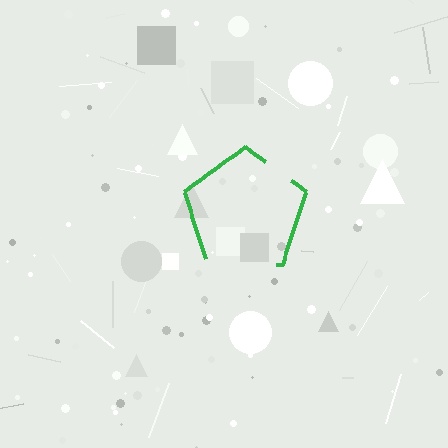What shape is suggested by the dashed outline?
The dashed outline suggests a pentagon.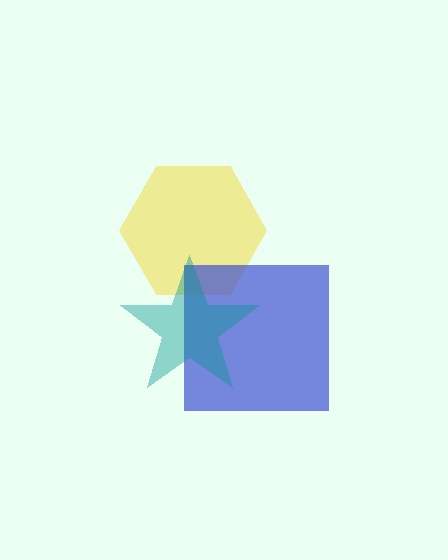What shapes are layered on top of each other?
The layered shapes are: a yellow hexagon, a blue square, a teal star.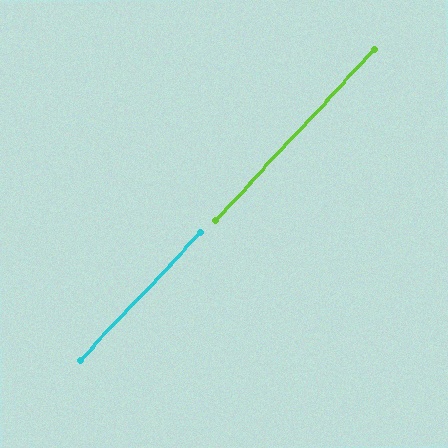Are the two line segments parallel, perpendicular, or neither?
Parallel — their directions differ by only 0.4°.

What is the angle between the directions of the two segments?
Approximately 0 degrees.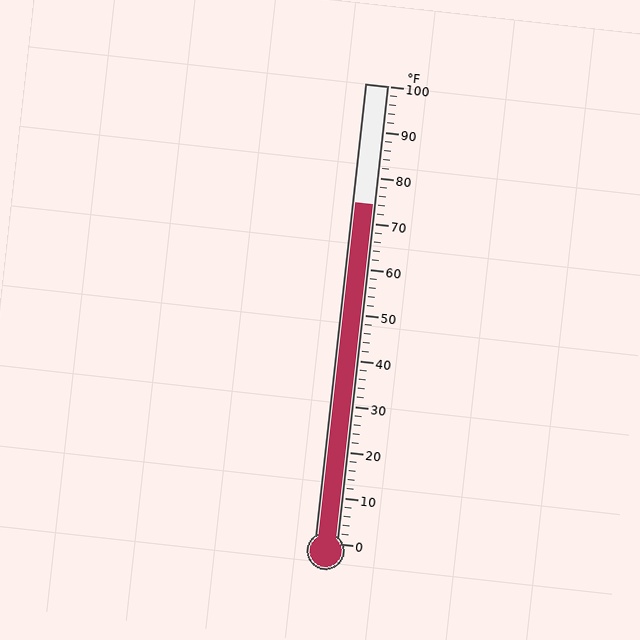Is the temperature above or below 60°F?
The temperature is above 60°F.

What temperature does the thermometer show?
The thermometer shows approximately 74°F.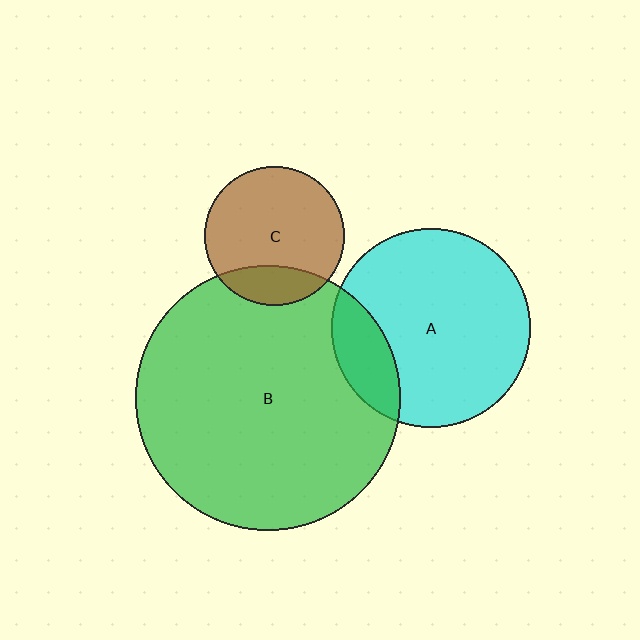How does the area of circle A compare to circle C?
Approximately 2.0 times.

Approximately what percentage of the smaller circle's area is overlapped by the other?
Approximately 15%.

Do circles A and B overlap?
Yes.